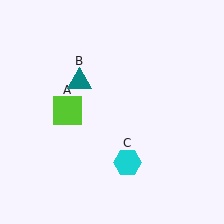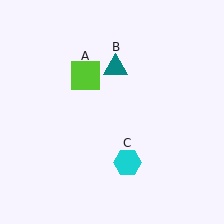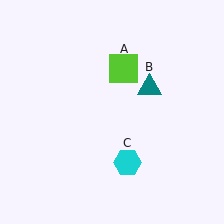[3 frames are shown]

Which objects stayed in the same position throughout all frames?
Cyan hexagon (object C) remained stationary.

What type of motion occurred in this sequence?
The lime square (object A), teal triangle (object B) rotated clockwise around the center of the scene.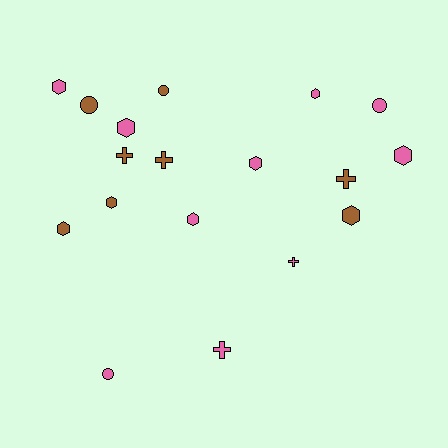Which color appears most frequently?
Pink, with 10 objects.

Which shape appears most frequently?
Hexagon, with 9 objects.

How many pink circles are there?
There are 2 pink circles.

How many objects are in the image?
There are 18 objects.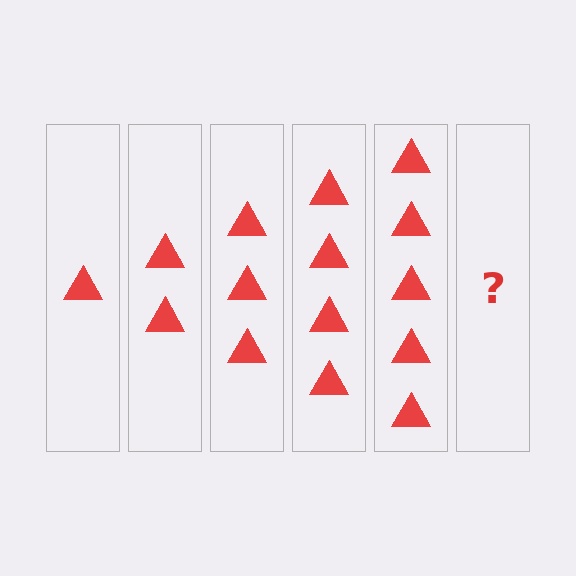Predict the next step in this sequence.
The next step is 6 triangles.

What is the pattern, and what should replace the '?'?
The pattern is that each step adds one more triangle. The '?' should be 6 triangles.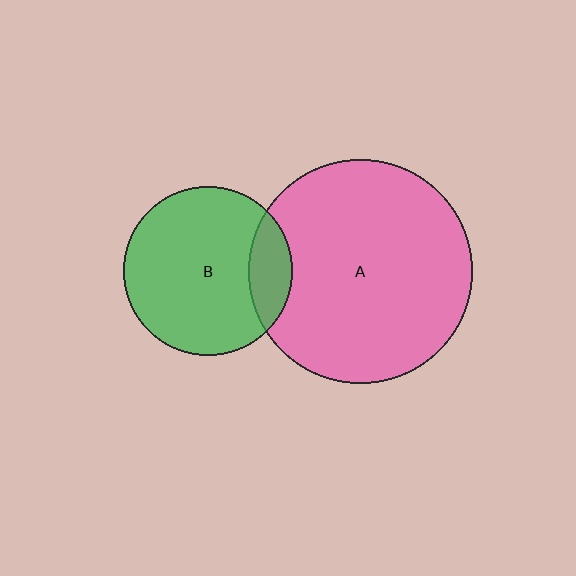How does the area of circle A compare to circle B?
Approximately 1.8 times.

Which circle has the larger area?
Circle A (pink).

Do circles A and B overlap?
Yes.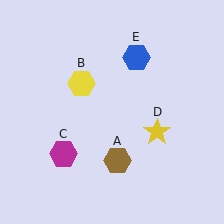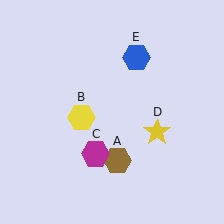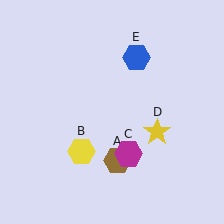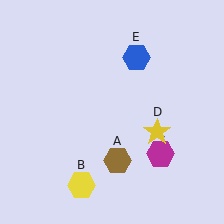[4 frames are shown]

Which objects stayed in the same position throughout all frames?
Brown hexagon (object A) and yellow star (object D) and blue hexagon (object E) remained stationary.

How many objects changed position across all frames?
2 objects changed position: yellow hexagon (object B), magenta hexagon (object C).